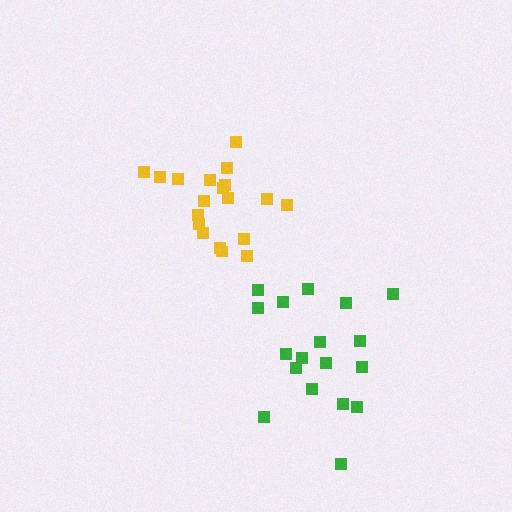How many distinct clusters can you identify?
There are 2 distinct clusters.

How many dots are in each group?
Group 1: 19 dots, Group 2: 18 dots (37 total).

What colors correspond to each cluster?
The clusters are colored: yellow, green.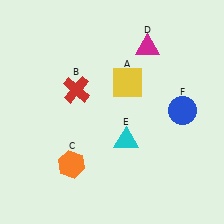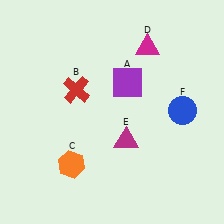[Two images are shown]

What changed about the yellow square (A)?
In Image 1, A is yellow. In Image 2, it changed to purple.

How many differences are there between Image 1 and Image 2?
There are 2 differences between the two images.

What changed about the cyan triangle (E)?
In Image 1, E is cyan. In Image 2, it changed to magenta.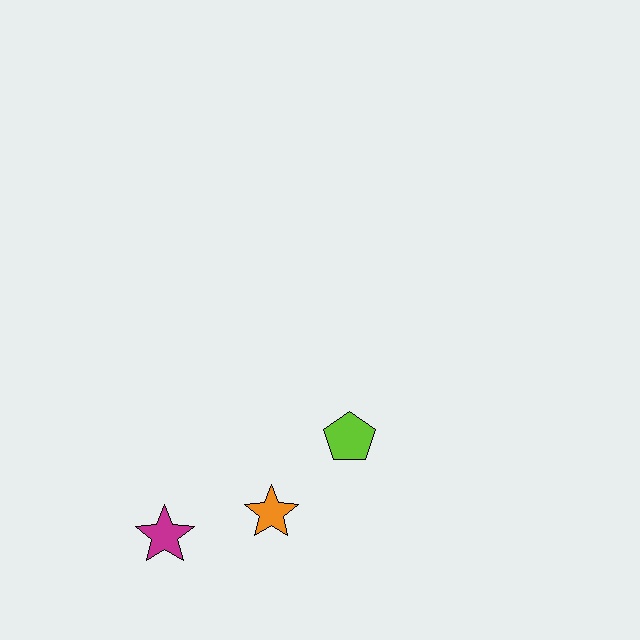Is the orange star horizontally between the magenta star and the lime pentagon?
Yes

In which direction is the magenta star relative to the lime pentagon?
The magenta star is to the left of the lime pentagon.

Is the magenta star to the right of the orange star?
No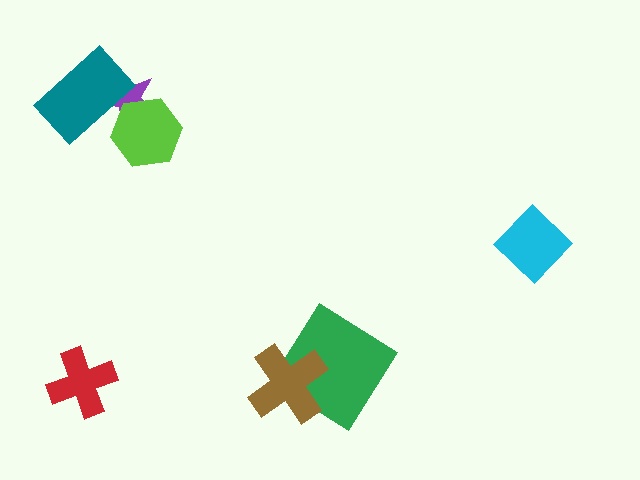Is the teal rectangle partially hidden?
Yes, it is partially covered by another shape.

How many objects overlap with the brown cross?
1 object overlaps with the brown cross.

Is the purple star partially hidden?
Yes, it is partially covered by another shape.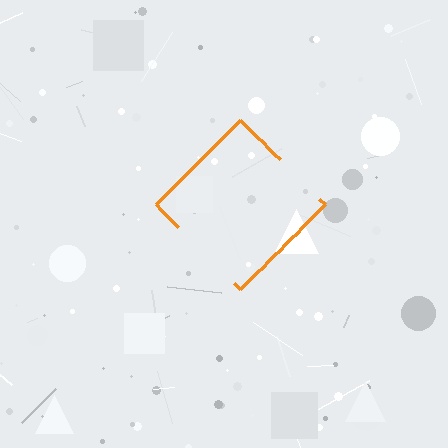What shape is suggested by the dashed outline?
The dashed outline suggests a diamond.